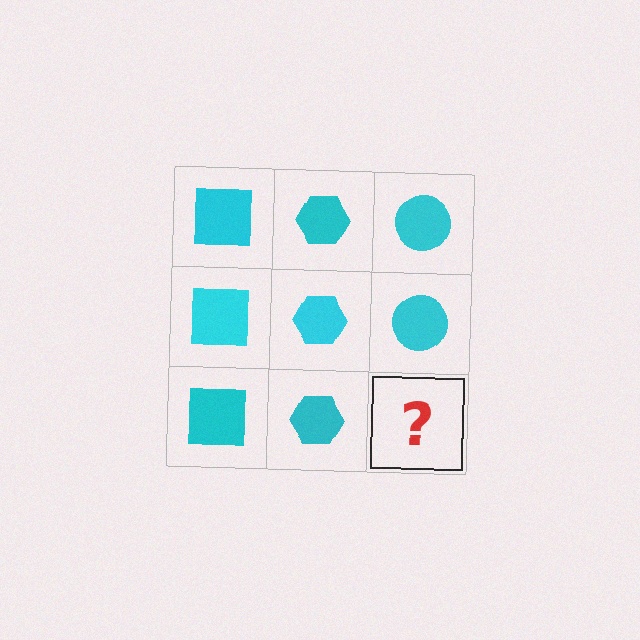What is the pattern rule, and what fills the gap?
The rule is that each column has a consistent shape. The gap should be filled with a cyan circle.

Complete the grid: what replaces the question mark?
The question mark should be replaced with a cyan circle.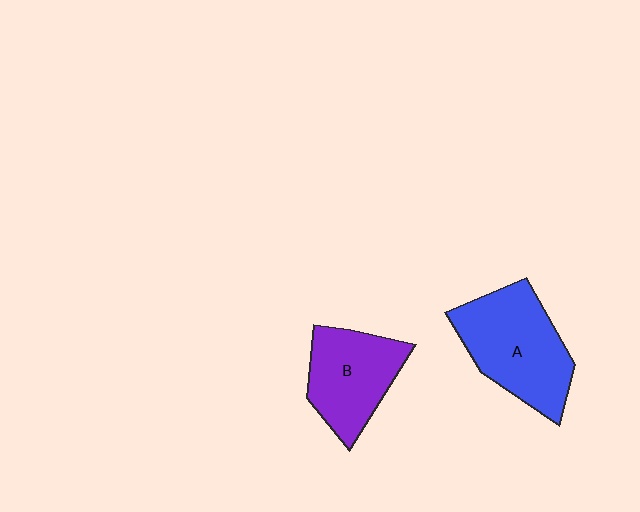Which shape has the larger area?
Shape A (blue).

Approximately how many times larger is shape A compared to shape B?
Approximately 1.3 times.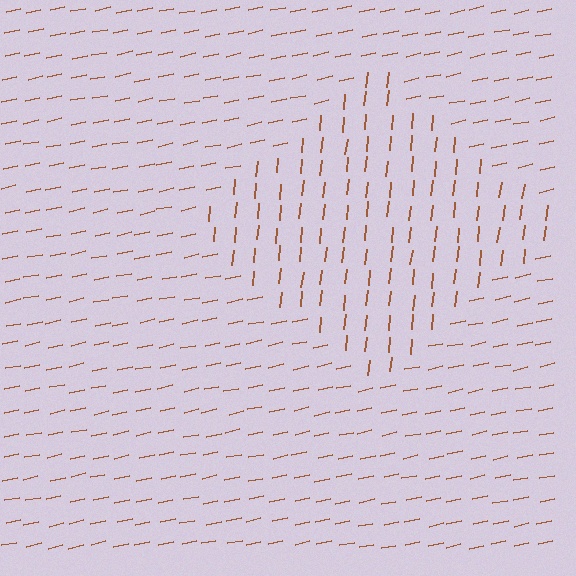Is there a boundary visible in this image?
Yes, there is a texture boundary formed by a change in line orientation.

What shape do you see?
I see a diamond.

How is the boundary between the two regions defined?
The boundary is defined purely by a change in line orientation (approximately 72 degrees difference). All lines are the same color and thickness.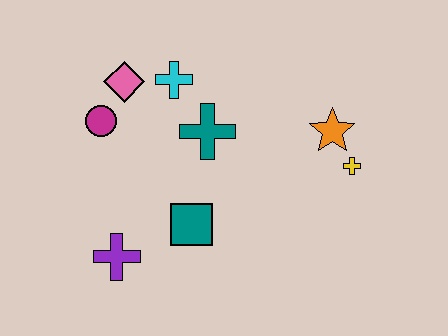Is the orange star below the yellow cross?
No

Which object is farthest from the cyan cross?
The yellow cross is farthest from the cyan cross.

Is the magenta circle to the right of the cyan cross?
No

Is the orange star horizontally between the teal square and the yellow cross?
Yes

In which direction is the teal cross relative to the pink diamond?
The teal cross is to the right of the pink diamond.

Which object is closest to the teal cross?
The cyan cross is closest to the teal cross.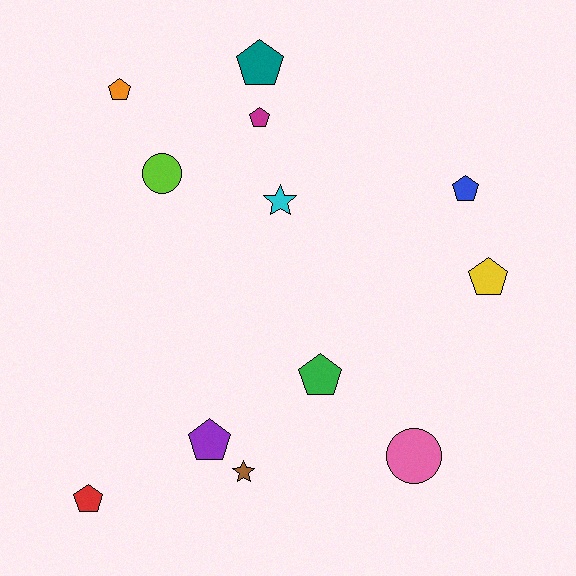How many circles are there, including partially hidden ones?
There are 2 circles.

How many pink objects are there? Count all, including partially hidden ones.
There is 1 pink object.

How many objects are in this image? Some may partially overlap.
There are 12 objects.